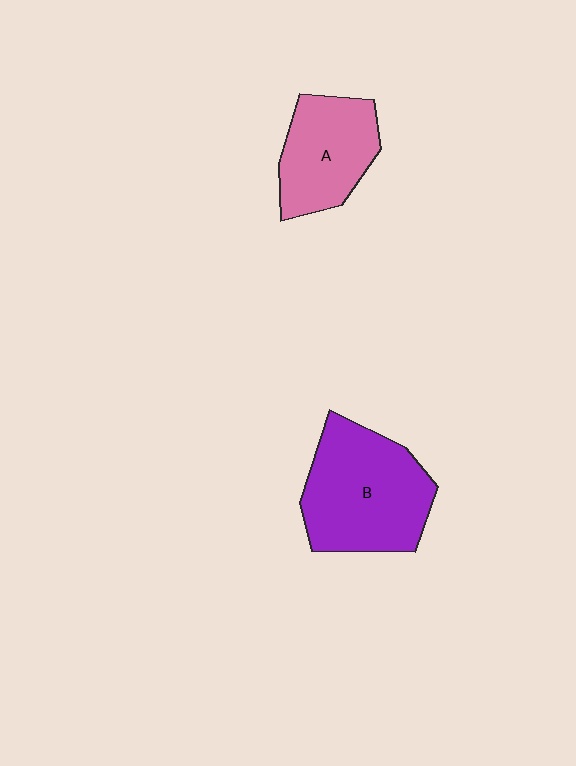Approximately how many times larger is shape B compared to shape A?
Approximately 1.4 times.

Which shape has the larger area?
Shape B (purple).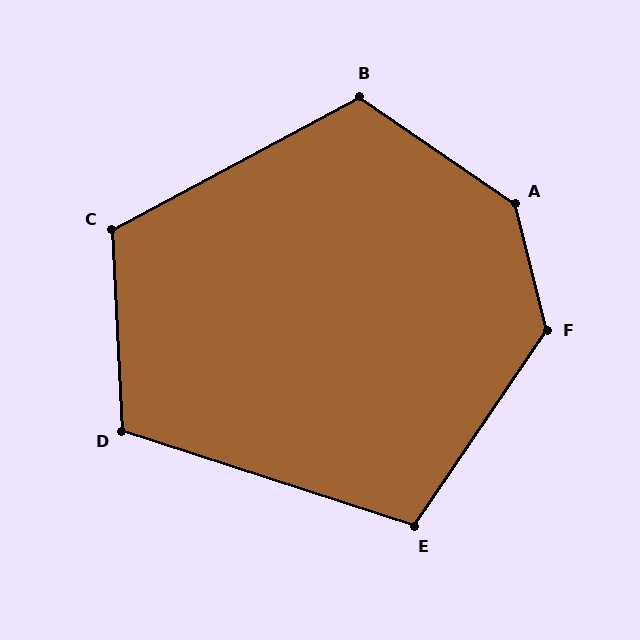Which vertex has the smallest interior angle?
E, at approximately 106 degrees.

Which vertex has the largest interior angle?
A, at approximately 139 degrees.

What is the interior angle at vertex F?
Approximately 132 degrees (obtuse).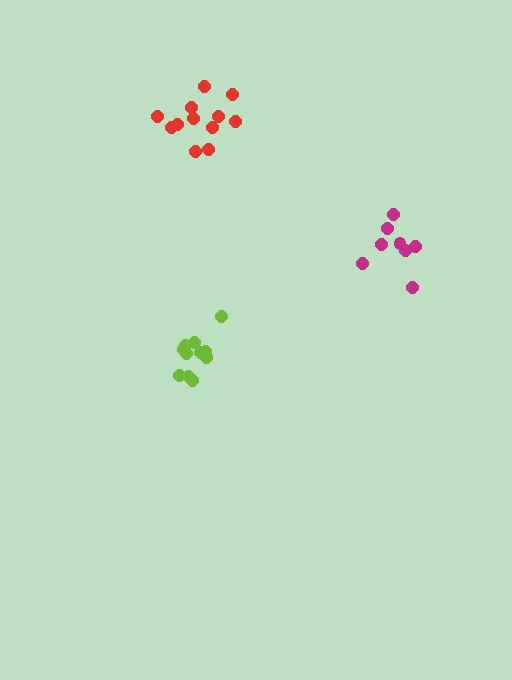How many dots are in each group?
Group 1: 12 dots, Group 2: 8 dots, Group 3: 12 dots (32 total).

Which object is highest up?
The red cluster is topmost.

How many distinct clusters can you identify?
There are 3 distinct clusters.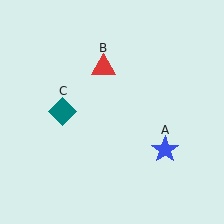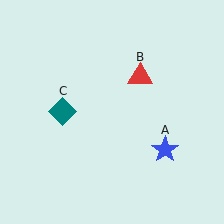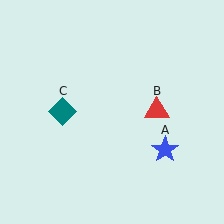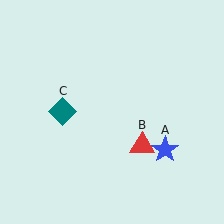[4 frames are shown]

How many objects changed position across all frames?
1 object changed position: red triangle (object B).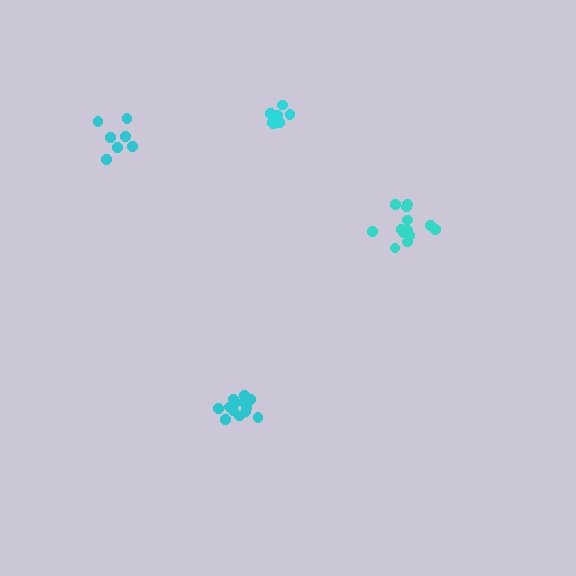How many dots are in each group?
Group 1: 7 dots, Group 2: 7 dots, Group 3: 13 dots, Group 4: 13 dots (40 total).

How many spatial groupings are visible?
There are 4 spatial groupings.